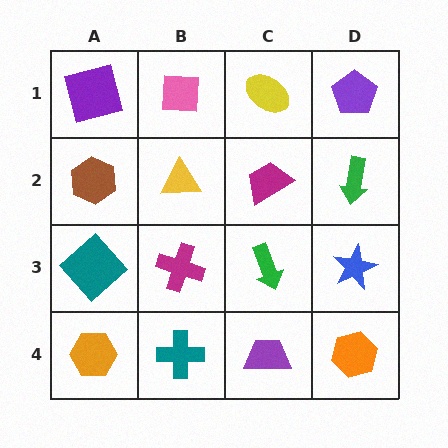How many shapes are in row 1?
4 shapes.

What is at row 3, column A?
A teal diamond.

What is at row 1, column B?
A pink square.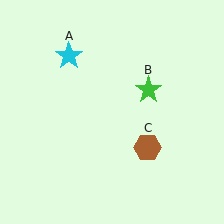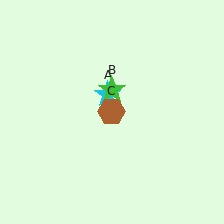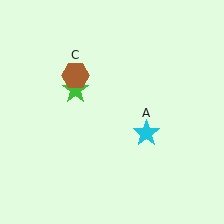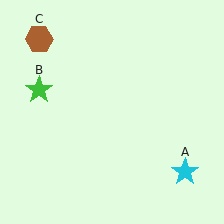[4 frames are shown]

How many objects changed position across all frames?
3 objects changed position: cyan star (object A), green star (object B), brown hexagon (object C).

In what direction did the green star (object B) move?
The green star (object B) moved left.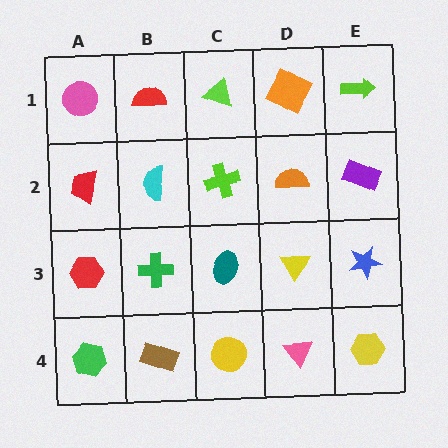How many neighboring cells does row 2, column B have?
4.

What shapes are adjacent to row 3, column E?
A purple rectangle (row 2, column E), a yellow hexagon (row 4, column E), a yellow triangle (row 3, column D).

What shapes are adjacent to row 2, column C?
A lime triangle (row 1, column C), a teal ellipse (row 3, column C), a cyan semicircle (row 2, column B), an orange semicircle (row 2, column D).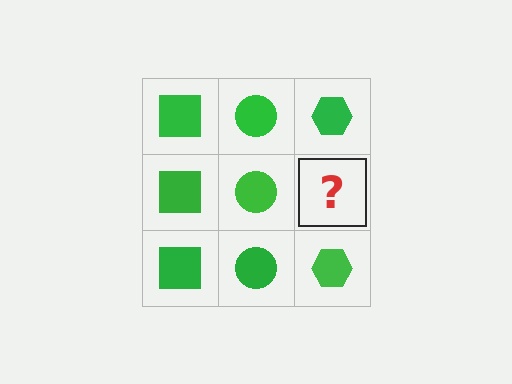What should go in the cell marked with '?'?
The missing cell should contain a green hexagon.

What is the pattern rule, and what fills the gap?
The rule is that each column has a consistent shape. The gap should be filled with a green hexagon.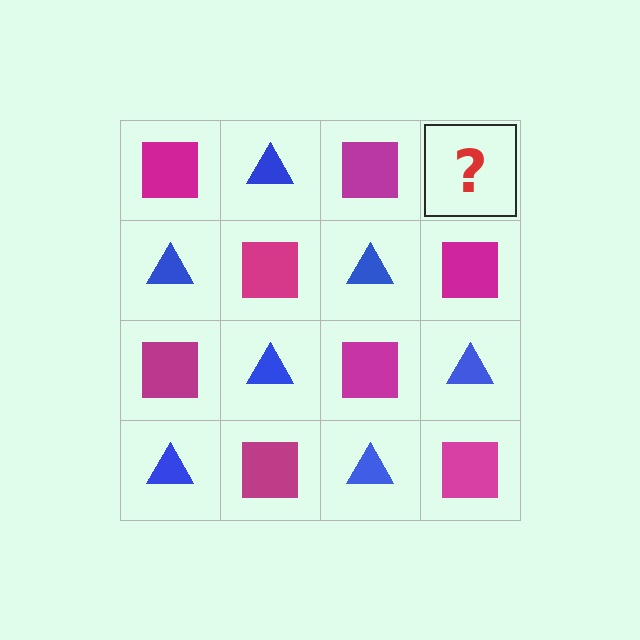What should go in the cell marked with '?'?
The missing cell should contain a blue triangle.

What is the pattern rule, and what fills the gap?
The rule is that it alternates magenta square and blue triangle in a checkerboard pattern. The gap should be filled with a blue triangle.